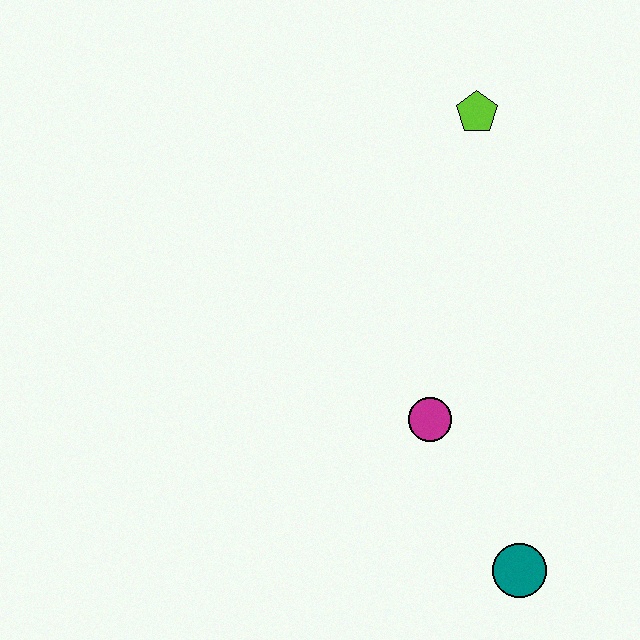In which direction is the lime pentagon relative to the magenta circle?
The lime pentagon is above the magenta circle.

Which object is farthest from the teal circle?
The lime pentagon is farthest from the teal circle.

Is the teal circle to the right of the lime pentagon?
Yes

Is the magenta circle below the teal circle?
No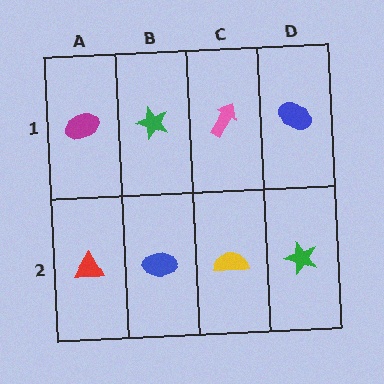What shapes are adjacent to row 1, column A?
A red triangle (row 2, column A), a green star (row 1, column B).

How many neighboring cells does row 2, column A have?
2.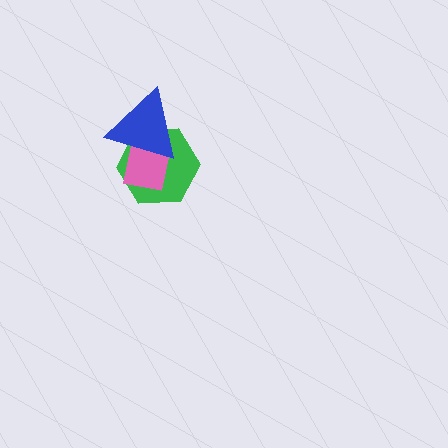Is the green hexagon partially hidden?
Yes, it is partially covered by another shape.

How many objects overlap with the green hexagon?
2 objects overlap with the green hexagon.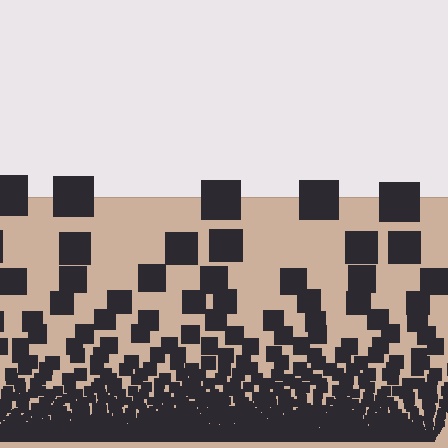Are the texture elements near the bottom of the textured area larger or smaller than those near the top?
Smaller. The gradient is inverted — elements near the bottom are smaller and denser.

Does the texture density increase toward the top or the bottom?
Density increases toward the bottom.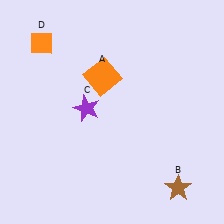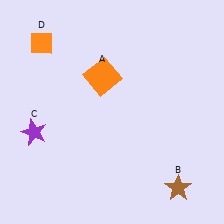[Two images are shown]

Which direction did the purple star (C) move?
The purple star (C) moved left.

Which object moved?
The purple star (C) moved left.